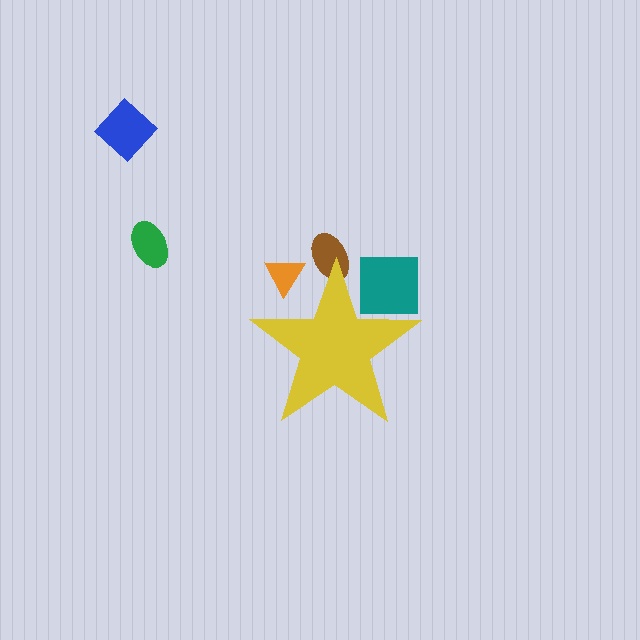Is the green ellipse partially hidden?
No, the green ellipse is fully visible.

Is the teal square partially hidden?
Yes, the teal square is partially hidden behind the yellow star.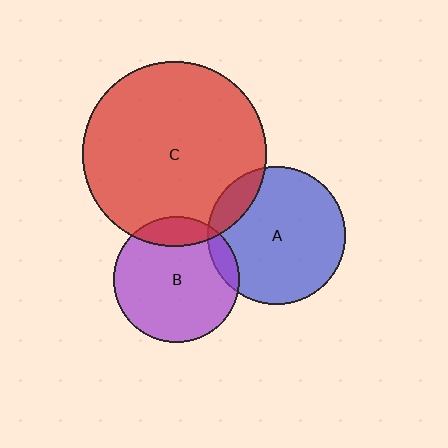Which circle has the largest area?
Circle C (red).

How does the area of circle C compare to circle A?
Approximately 1.8 times.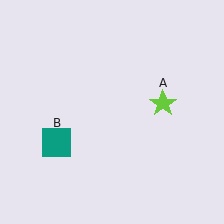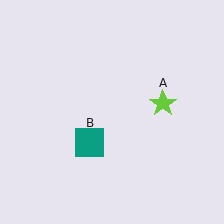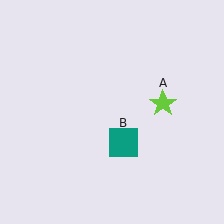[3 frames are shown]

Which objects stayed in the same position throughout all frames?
Lime star (object A) remained stationary.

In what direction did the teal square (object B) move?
The teal square (object B) moved right.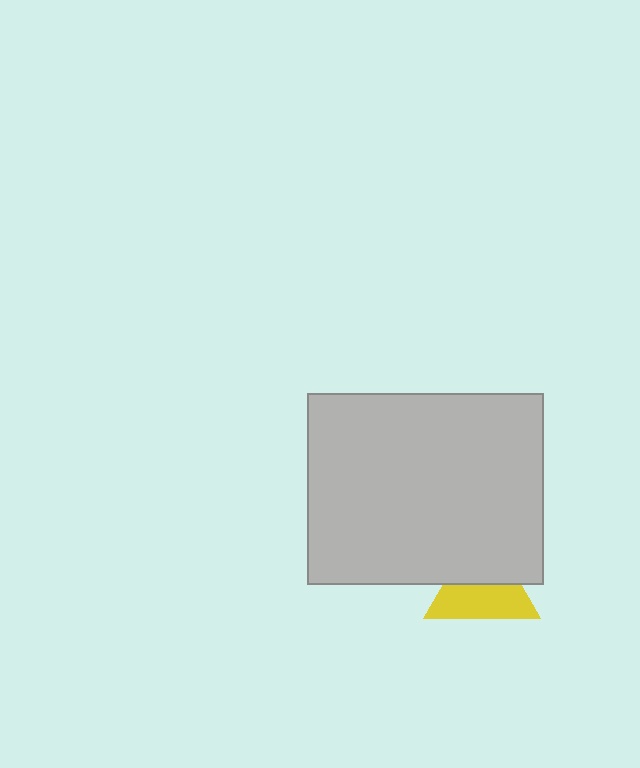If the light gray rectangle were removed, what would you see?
You would see the complete yellow triangle.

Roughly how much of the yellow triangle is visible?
About half of it is visible (roughly 55%).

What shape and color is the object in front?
The object in front is a light gray rectangle.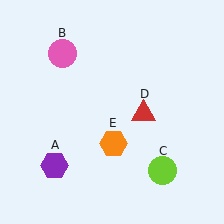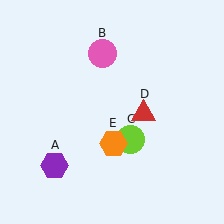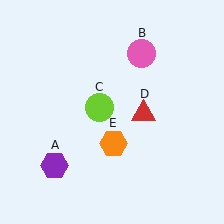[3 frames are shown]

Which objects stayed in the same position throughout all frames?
Purple hexagon (object A) and red triangle (object D) and orange hexagon (object E) remained stationary.